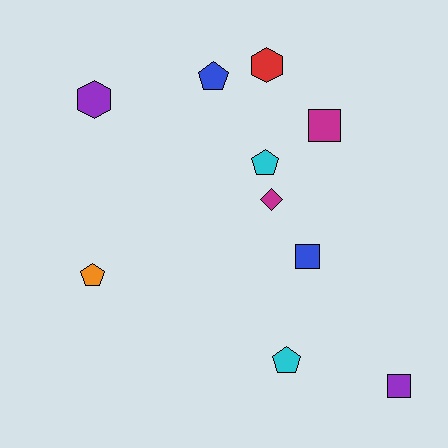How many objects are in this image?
There are 10 objects.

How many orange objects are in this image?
There is 1 orange object.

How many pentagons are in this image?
There are 4 pentagons.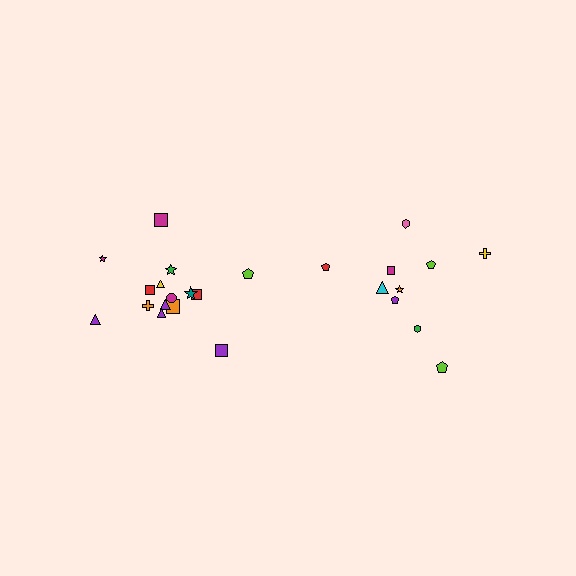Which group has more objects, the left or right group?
The left group.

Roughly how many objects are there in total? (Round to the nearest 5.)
Roughly 25 objects in total.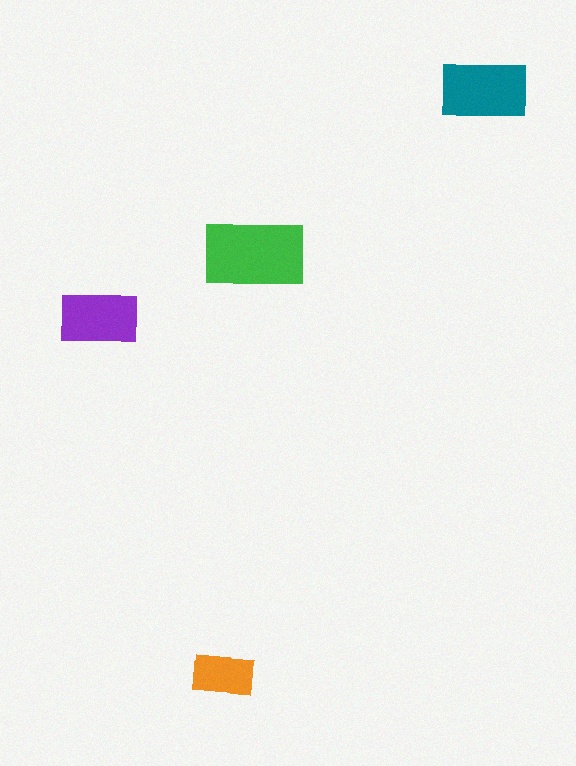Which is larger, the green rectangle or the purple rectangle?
The green one.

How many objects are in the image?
There are 4 objects in the image.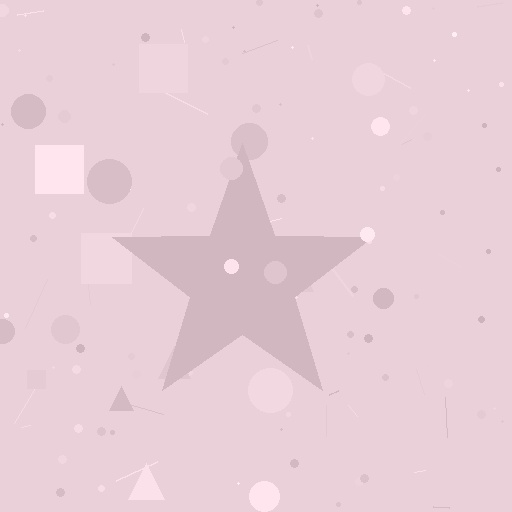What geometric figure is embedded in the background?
A star is embedded in the background.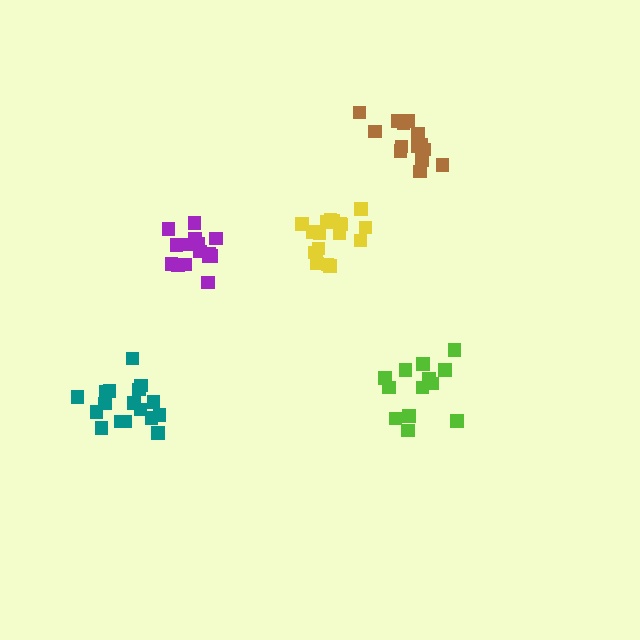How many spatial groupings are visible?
There are 5 spatial groupings.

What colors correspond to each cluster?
The clusters are colored: purple, lime, yellow, teal, brown.